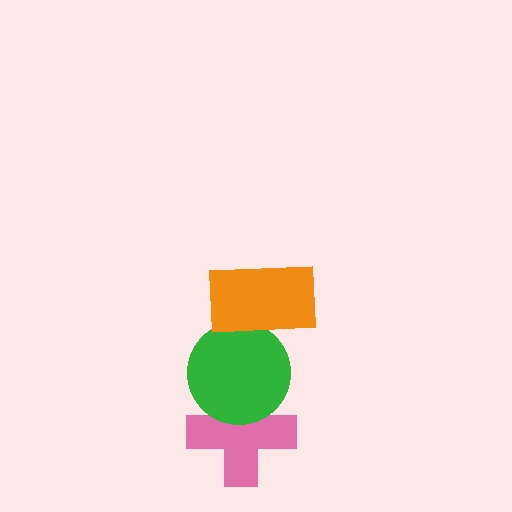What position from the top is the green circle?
The green circle is 2nd from the top.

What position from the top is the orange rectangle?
The orange rectangle is 1st from the top.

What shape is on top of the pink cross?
The green circle is on top of the pink cross.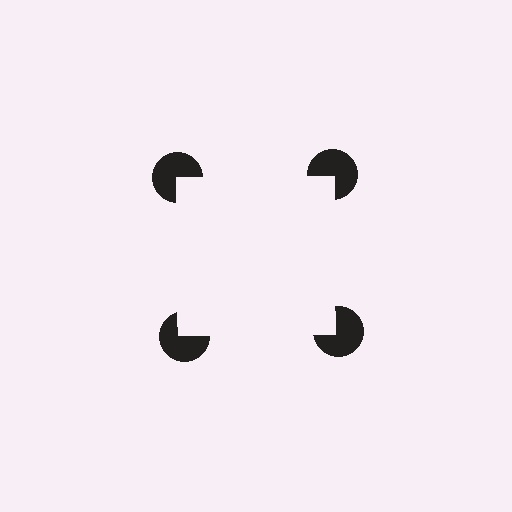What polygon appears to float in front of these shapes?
An illusory square — its edges are inferred from the aligned wedge cuts in the pac-man discs, not physically drawn.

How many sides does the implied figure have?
4 sides.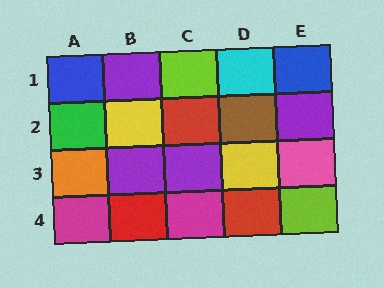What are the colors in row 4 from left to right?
Magenta, red, magenta, red, lime.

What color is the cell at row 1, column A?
Blue.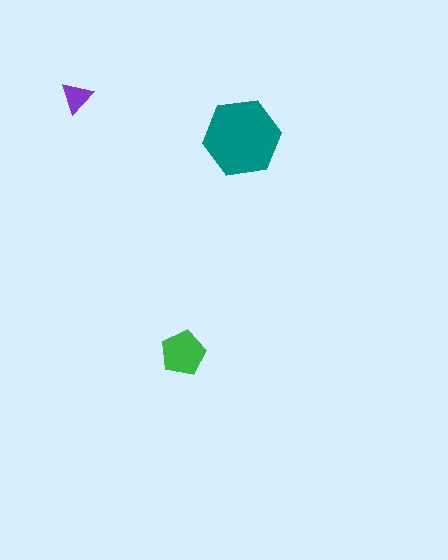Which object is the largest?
The teal hexagon.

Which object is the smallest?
The purple triangle.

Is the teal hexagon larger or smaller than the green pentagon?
Larger.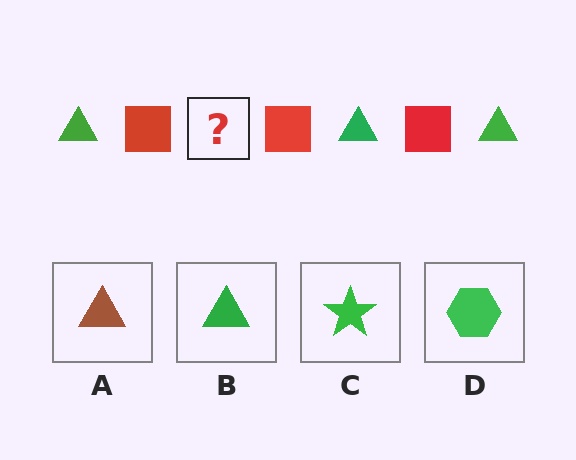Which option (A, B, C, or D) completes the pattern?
B.